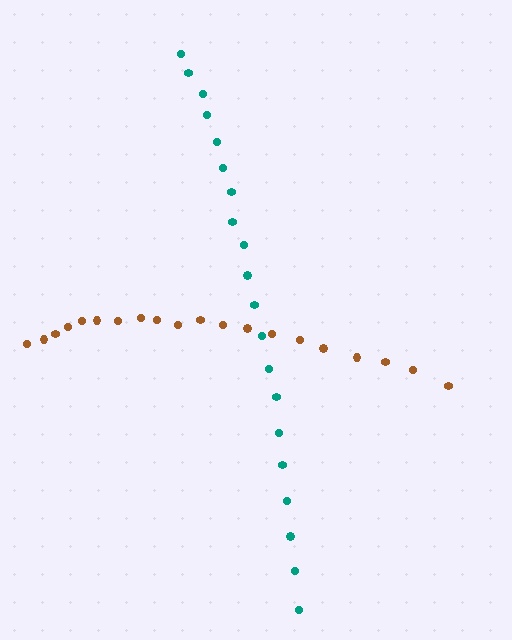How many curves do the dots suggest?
There are 2 distinct paths.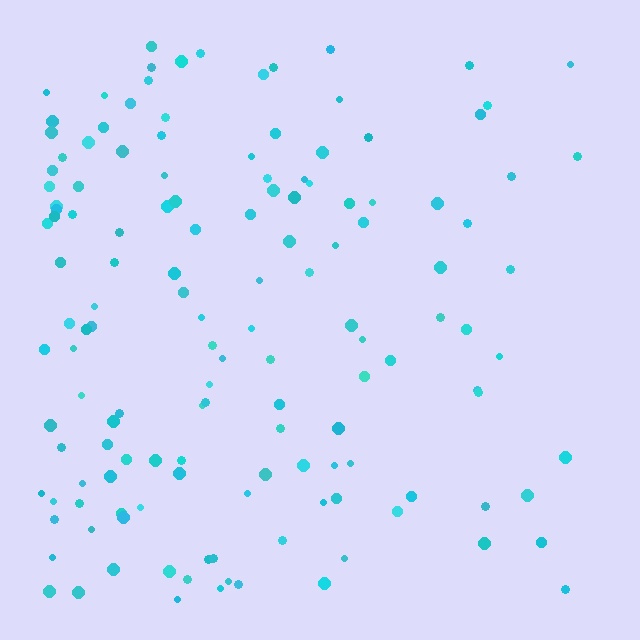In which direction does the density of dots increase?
From right to left, with the left side densest.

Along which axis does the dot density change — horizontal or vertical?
Horizontal.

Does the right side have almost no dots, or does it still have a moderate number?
Still a moderate number, just noticeably fewer than the left.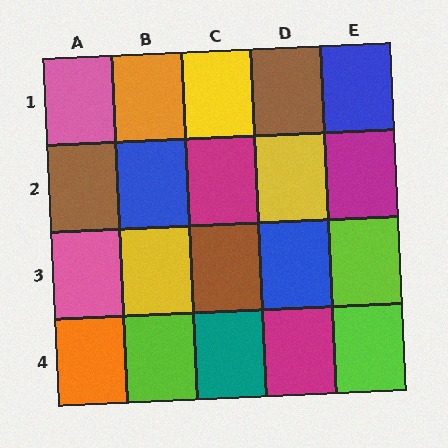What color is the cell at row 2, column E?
Magenta.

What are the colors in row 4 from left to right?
Orange, lime, teal, magenta, lime.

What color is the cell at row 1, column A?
Pink.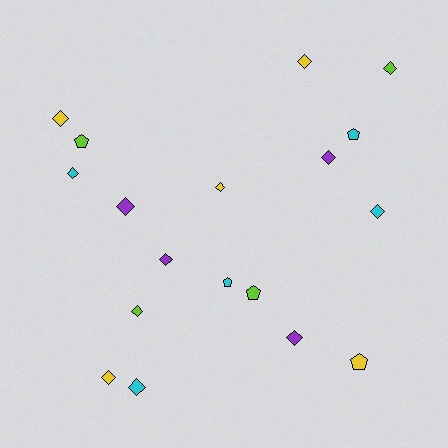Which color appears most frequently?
Cyan, with 5 objects.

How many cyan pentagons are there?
There are 2 cyan pentagons.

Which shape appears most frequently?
Diamond, with 13 objects.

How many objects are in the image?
There are 18 objects.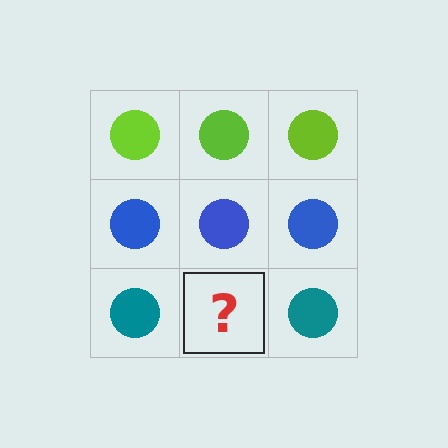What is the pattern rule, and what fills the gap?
The rule is that each row has a consistent color. The gap should be filled with a teal circle.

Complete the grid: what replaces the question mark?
The question mark should be replaced with a teal circle.